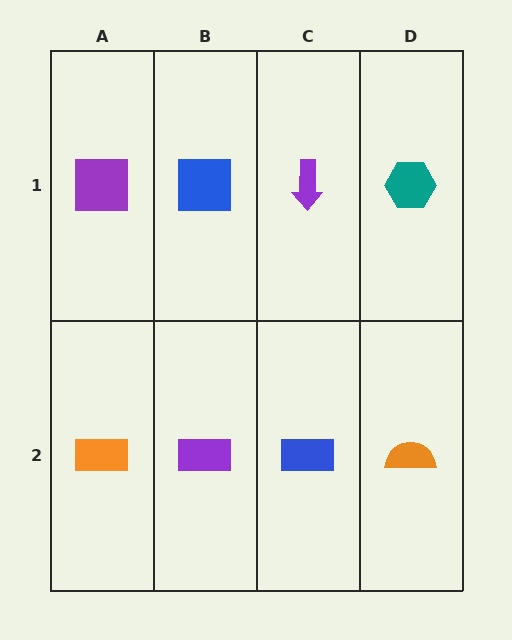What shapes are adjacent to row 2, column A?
A purple square (row 1, column A), a purple rectangle (row 2, column B).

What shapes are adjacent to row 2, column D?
A teal hexagon (row 1, column D), a blue rectangle (row 2, column C).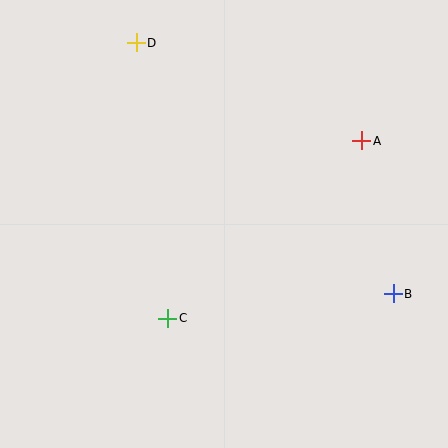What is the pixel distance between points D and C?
The distance between D and C is 277 pixels.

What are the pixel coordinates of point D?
Point D is at (136, 43).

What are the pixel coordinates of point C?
Point C is at (168, 318).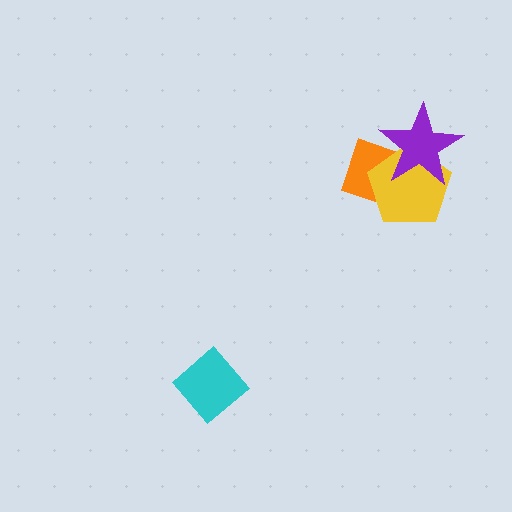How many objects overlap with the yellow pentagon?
2 objects overlap with the yellow pentagon.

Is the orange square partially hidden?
Yes, it is partially covered by another shape.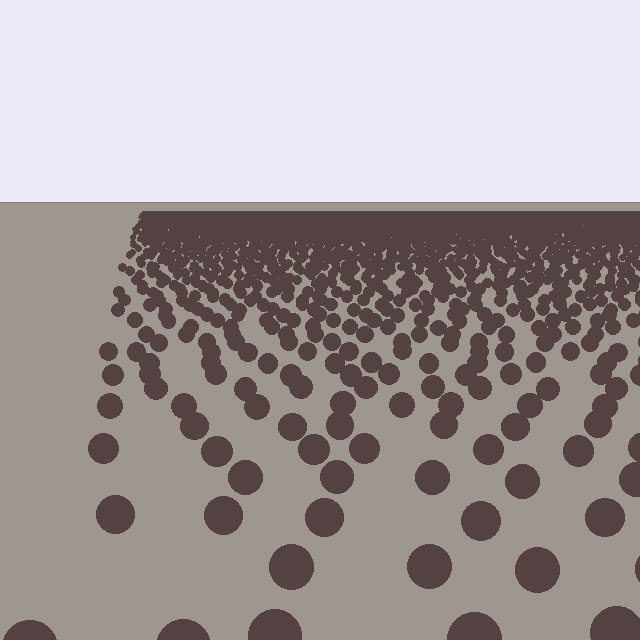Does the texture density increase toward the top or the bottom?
Density increases toward the top.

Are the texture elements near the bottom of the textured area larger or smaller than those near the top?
Larger. Near the bottom, elements are closer to the viewer and appear at a bigger on-screen size.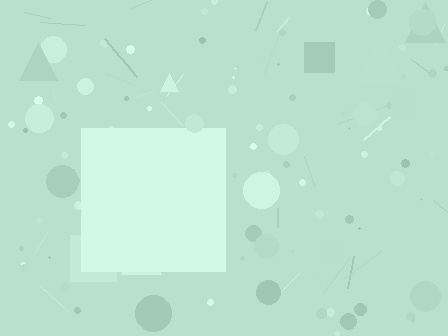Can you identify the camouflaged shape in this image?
The camouflaged shape is a square.